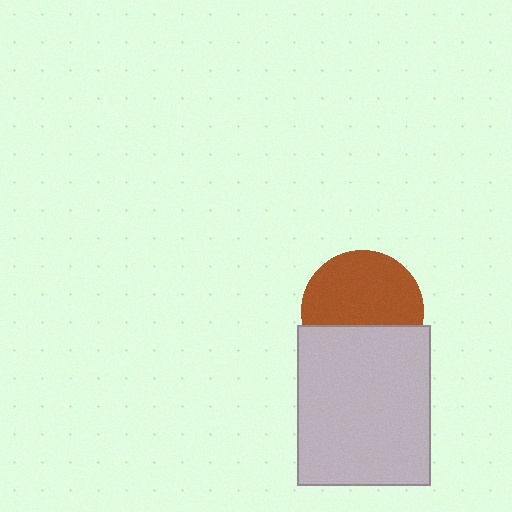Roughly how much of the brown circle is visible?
About half of it is visible (roughly 64%).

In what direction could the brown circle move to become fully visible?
The brown circle could move up. That would shift it out from behind the light gray rectangle entirely.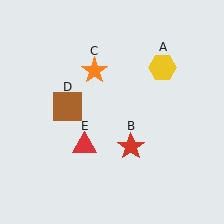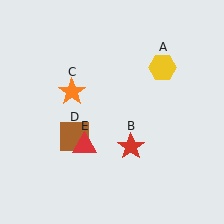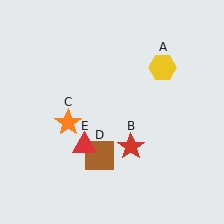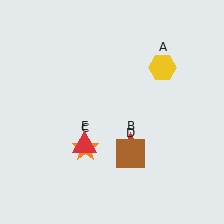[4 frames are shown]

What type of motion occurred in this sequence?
The orange star (object C), brown square (object D) rotated counterclockwise around the center of the scene.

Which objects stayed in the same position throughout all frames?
Yellow hexagon (object A) and red star (object B) and red triangle (object E) remained stationary.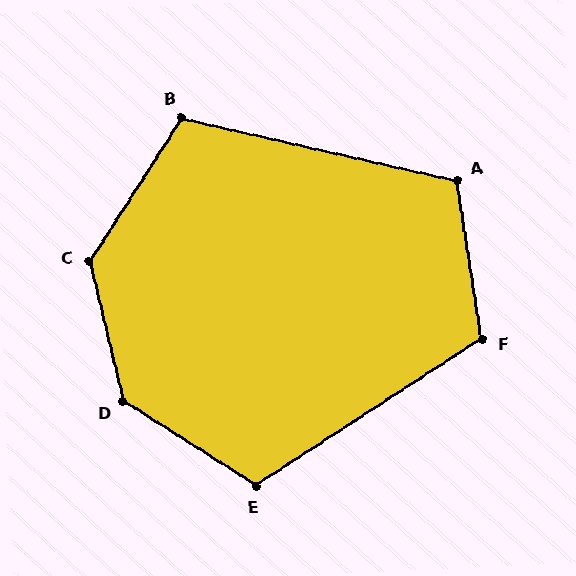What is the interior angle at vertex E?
Approximately 115 degrees (obtuse).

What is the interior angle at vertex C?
Approximately 134 degrees (obtuse).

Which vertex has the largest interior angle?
D, at approximately 136 degrees.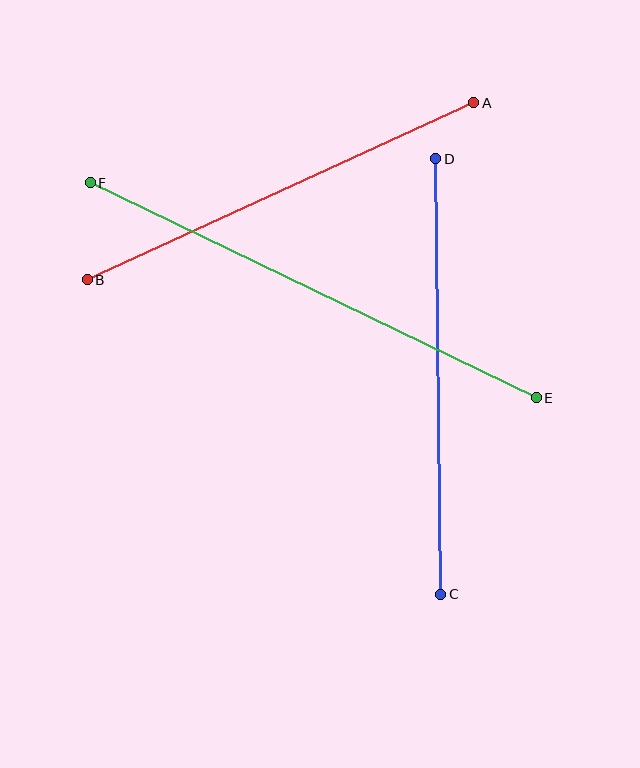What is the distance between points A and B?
The distance is approximately 425 pixels.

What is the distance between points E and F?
The distance is approximately 495 pixels.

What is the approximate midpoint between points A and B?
The midpoint is at approximately (281, 191) pixels.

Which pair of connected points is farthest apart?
Points E and F are farthest apart.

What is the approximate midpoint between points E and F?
The midpoint is at approximately (313, 290) pixels.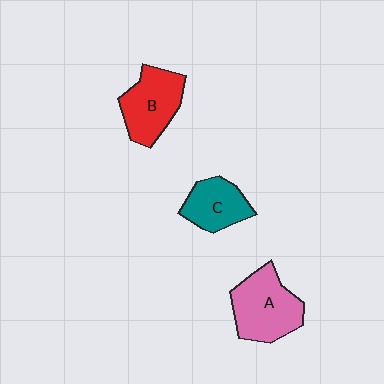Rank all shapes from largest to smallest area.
From largest to smallest: A (pink), B (red), C (teal).